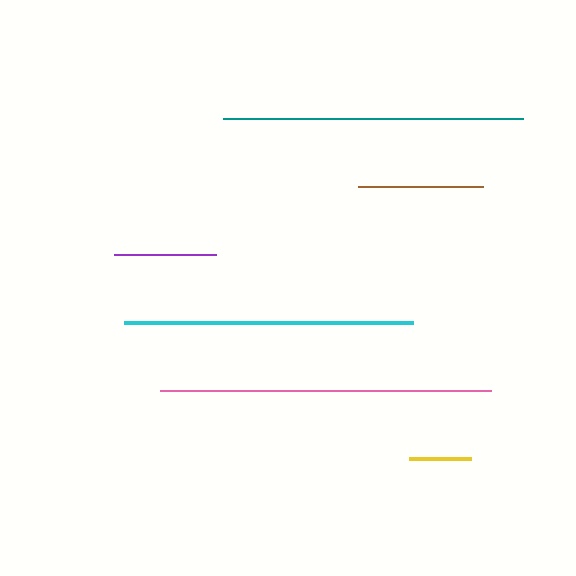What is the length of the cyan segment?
The cyan segment is approximately 290 pixels long.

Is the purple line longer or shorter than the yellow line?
The purple line is longer than the yellow line.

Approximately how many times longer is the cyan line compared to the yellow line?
The cyan line is approximately 4.7 times the length of the yellow line.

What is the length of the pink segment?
The pink segment is approximately 331 pixels long.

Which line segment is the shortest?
The yellow line is the shortest at approximately 62 pixels.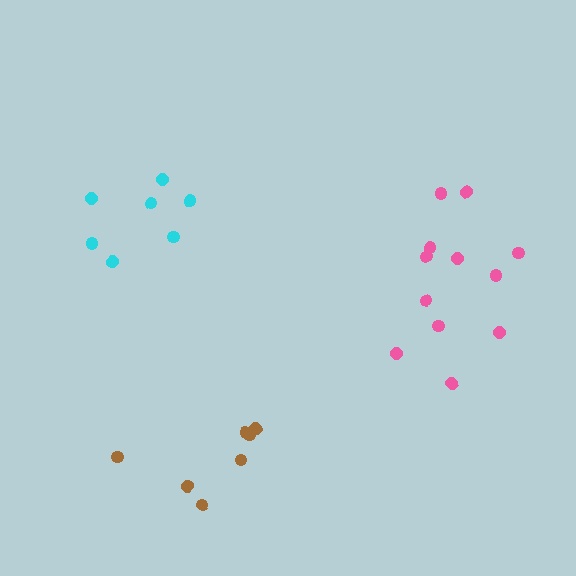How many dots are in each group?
Group 1: 12 dots, Group 2: 7 dots, Group 3: 7 dots (26 total).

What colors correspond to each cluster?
The clusters are colored: pink, brown, cyan.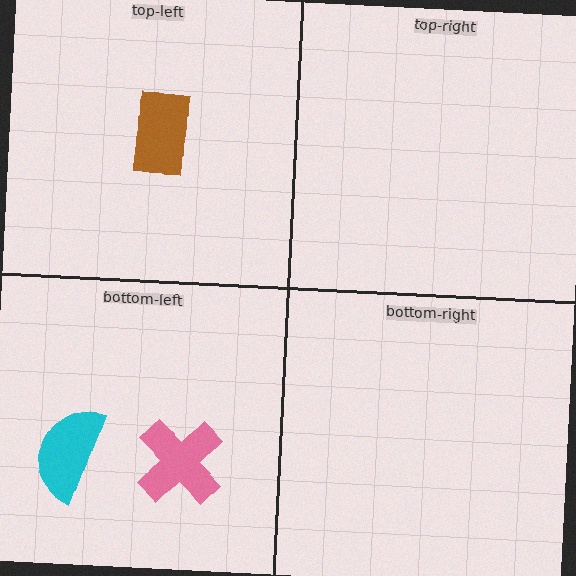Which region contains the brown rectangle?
The top-left region.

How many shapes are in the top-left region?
1.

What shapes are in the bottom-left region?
The pink cross, the cyan semicircle.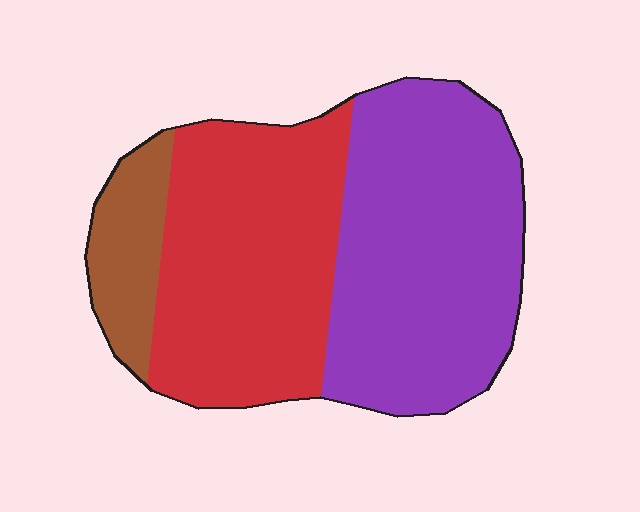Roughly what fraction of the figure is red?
Red covers around 40% of the figure.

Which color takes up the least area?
Brown, at roughly 10%.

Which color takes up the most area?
Purple, at roughly 45%.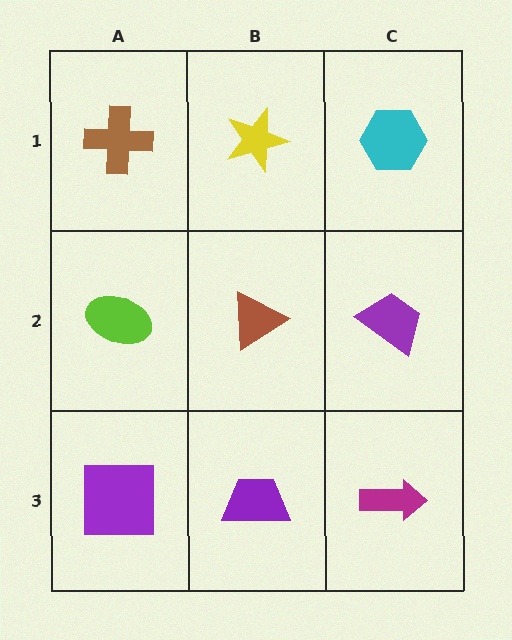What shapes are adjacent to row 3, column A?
A lime ellipse (row 2, column A), a purple trapezoid (row 3, column B).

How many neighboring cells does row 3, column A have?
2.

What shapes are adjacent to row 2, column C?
A cyan hexagon (row 1, column C), a magenta arrow (row 3, column C), a brown triangle (row 2, column B).